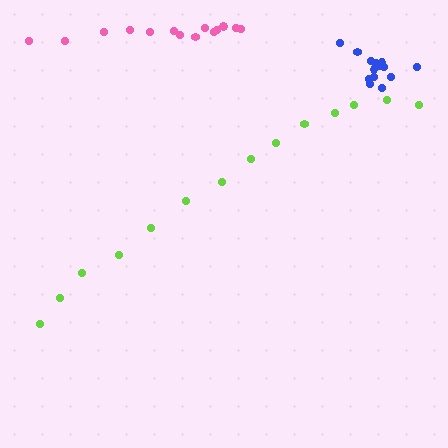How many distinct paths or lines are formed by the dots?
There are 3 distinct paths.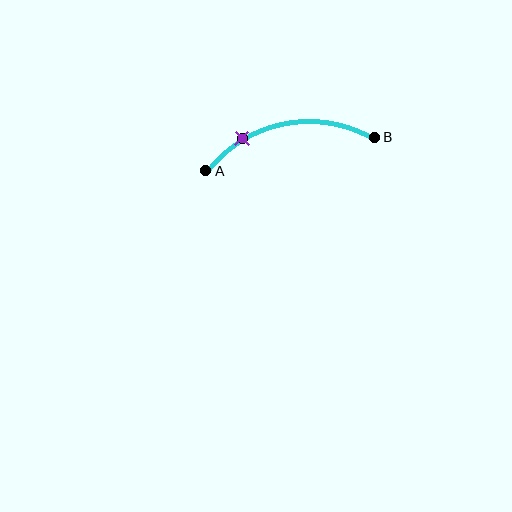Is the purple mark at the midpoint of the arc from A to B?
No. The purple mark lies on the arc but is closer to endpoint A. The arc midpoint would be at the point on the curve equidistant along the arc from both A and B.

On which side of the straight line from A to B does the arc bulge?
The arc bulges above the straight line connecting A and B.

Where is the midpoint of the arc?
The arc midpoint is the point on the curve farthest from the straight line joining A and B. It sits above that line.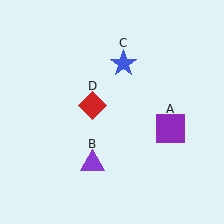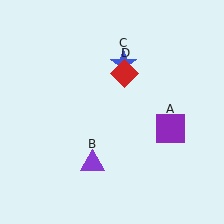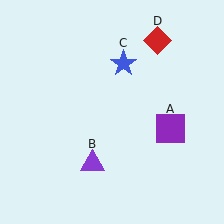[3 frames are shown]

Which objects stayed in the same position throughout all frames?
Purple square (object A) and purple triangle (object B) and blue star (object C) remained stationary.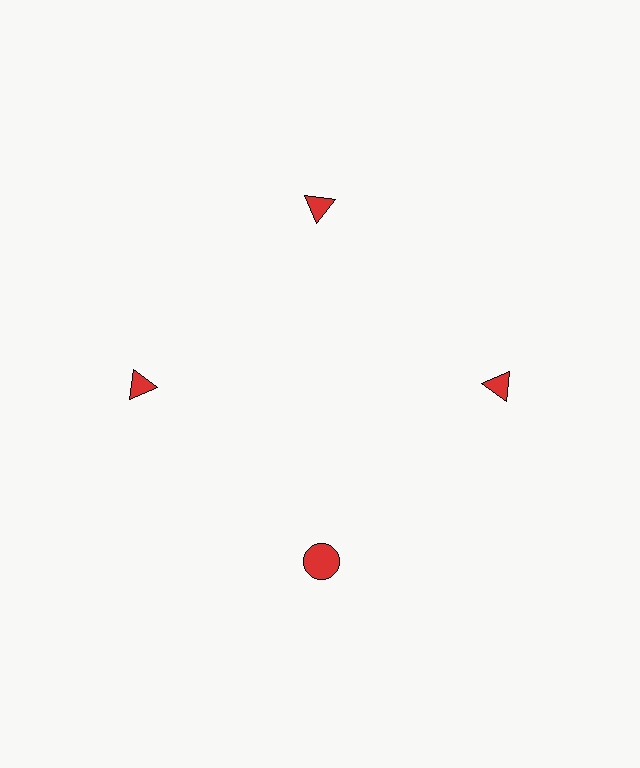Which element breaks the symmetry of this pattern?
The red circle at roughly the 6 o'clock position breaks the symmetry. All other shapes are red triangles.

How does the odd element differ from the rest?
It has a different shape: circle instead of triangle.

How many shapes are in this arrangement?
There are 4 shapes arranged in a ring pattern.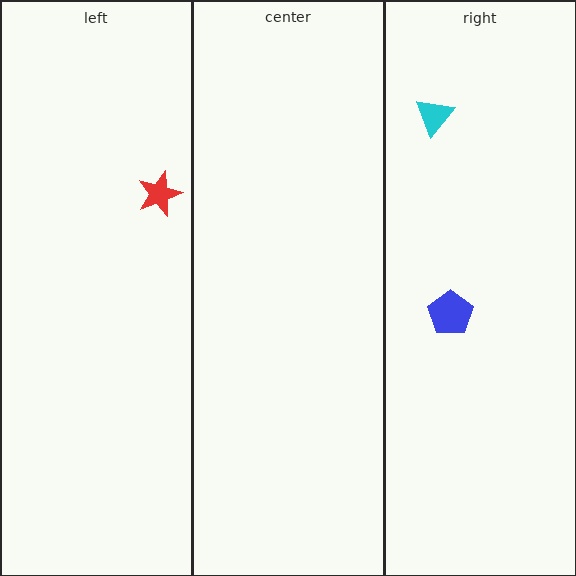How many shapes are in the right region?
2.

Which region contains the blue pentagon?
The right region.